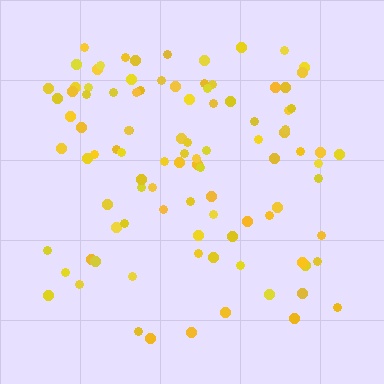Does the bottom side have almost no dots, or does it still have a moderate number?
Still a moderate number, just noticeably fewer than the top.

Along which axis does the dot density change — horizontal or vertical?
Vertical.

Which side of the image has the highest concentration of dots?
The top.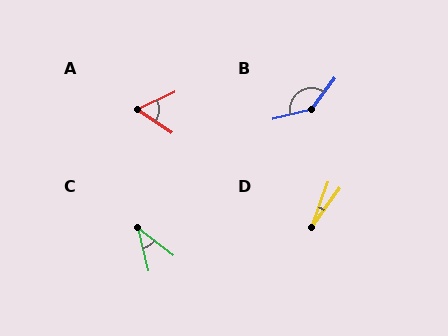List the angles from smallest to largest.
D (17°), C (38°), A (59°), B (140°).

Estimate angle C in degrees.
Approximately 38 degrees.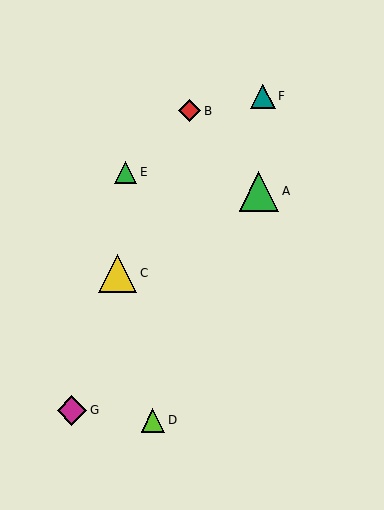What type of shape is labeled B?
Shape B is a red diamond.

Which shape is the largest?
The green triangle (labeled A) is the largest.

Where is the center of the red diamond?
The center of the red diamond is at (190, 111).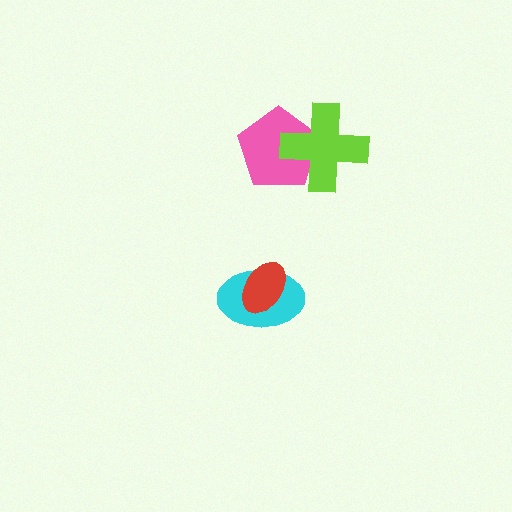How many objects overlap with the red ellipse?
1 object overlaps with the red ellipse.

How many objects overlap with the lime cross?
1 object overlaps with the lime cross.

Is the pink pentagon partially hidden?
Yes, it is partially covered by another shape.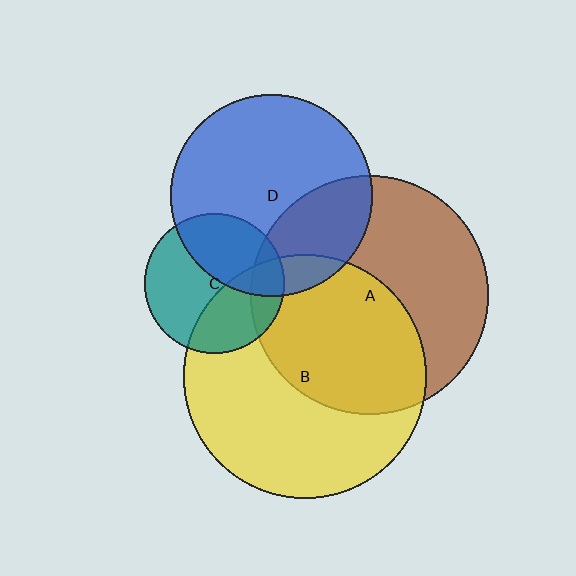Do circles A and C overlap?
Yes.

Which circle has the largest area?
Circle B (yellow).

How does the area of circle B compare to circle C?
Approximately 3.0 times.